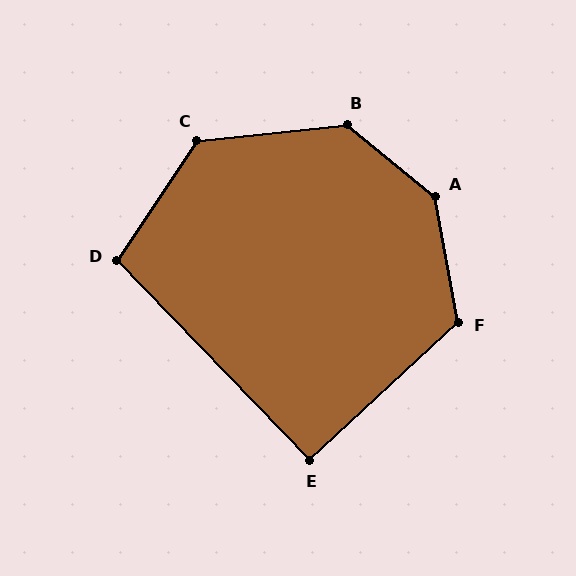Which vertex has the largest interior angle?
A, at approximately 139 degrees.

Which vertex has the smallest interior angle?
E, at approximately 91 degrees.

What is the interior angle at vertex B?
Approximately 135 degrees (obtuse).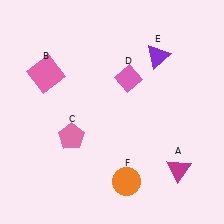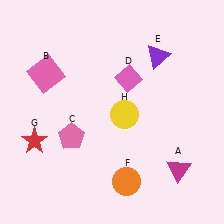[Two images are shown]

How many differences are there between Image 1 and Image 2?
There are 2 differences between the two images.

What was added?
A red star (G), a yellow circle (H) were added in Image 2.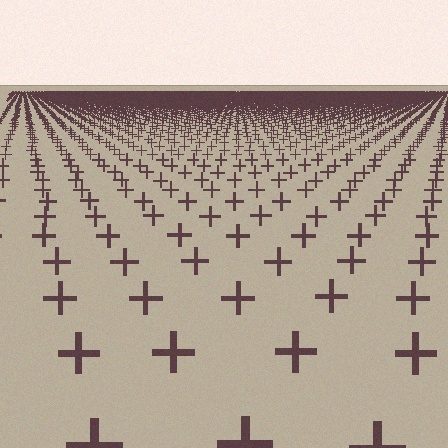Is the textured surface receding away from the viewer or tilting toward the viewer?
The surface is receding away from the viewer. Texture elements get smaller and denser toward the top.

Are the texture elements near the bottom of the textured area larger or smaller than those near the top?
Larger. Near the bottom, elements are closer to the viewer and appear at a bigger on-screen size.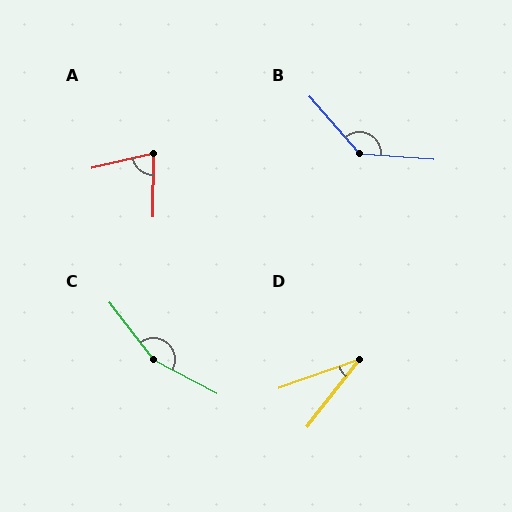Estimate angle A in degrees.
Approximately 77 degrees.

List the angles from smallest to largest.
D (32°), A (77°), B (135°), C (155°).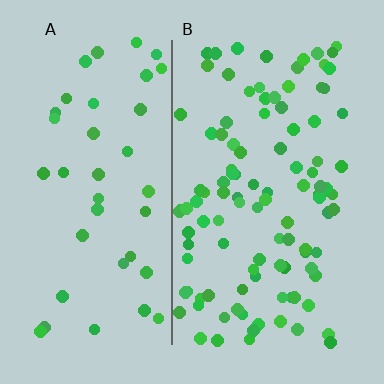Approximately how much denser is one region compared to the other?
Approximately 2.7× — region B over region A.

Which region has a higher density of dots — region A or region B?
B (the right).